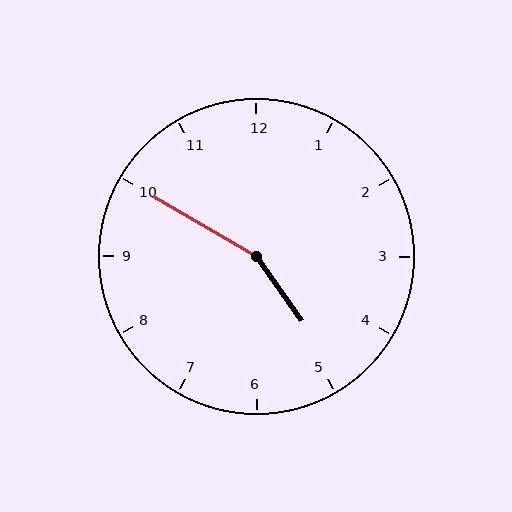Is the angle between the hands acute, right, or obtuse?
It is obtuse.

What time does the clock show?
4:50.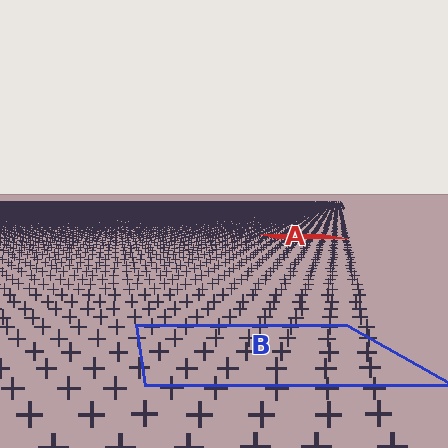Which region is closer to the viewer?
Region B is closer. The texture elements there are larger and more spread out.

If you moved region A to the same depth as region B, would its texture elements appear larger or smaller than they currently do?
They would appear larger. At a closer depth, the same texture elements are projected at a bigger on-screen size.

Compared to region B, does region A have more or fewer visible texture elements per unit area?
Region A has more texture elements per unit area — they are packed more densely because it is farther away.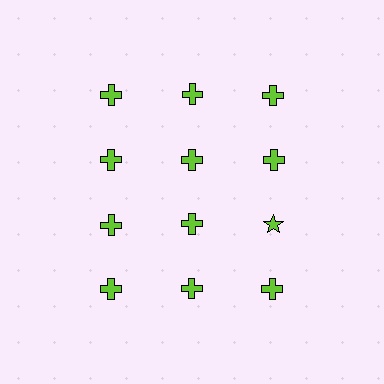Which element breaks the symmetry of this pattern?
The lime star in the third row, center column breaks the symmetry. All other shapes are lime crosses.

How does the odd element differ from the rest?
It has a different shape: star instead of cross.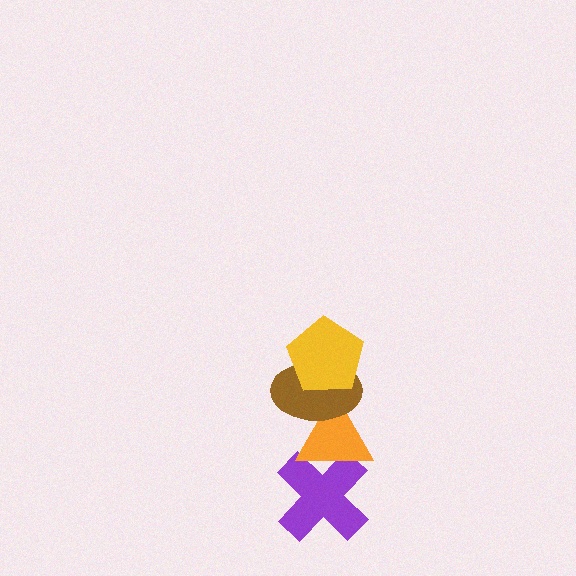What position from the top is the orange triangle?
The orange triangle is 3rd from the top.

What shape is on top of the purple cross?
The orange triangle is on top of the purple cross.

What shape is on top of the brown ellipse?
The yellow pentagon is on top of the brown ellipse.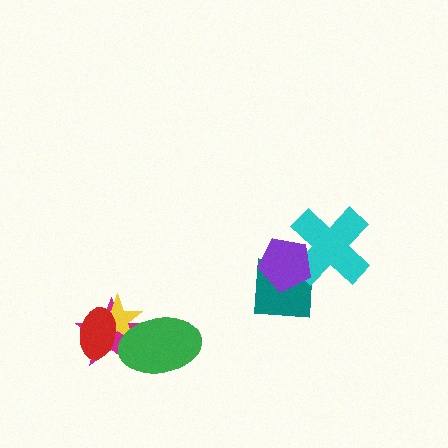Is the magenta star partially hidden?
Yes, it is partially covered by another shape.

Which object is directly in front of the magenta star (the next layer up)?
The yellow star is directly in front of the magenta star.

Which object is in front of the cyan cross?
The purple pentagon is in front of the cyan cross.